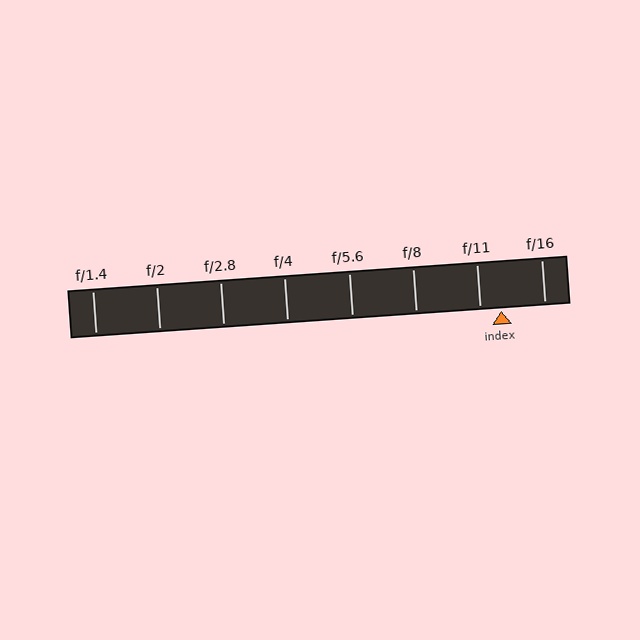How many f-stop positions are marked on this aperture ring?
There are 8 f-stop positions marked.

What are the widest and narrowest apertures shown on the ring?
The widest aperture shown is f/1.4 and the narrowest is f/16.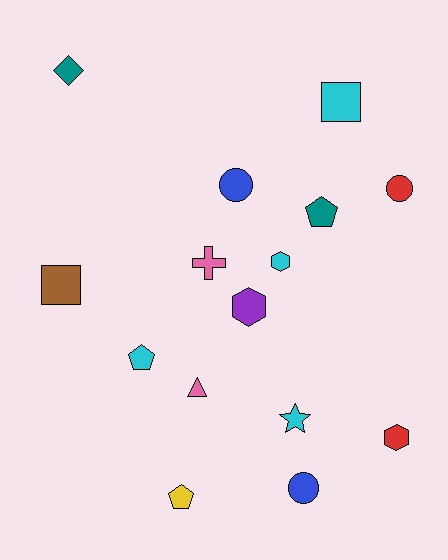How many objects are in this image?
There are 15 objects.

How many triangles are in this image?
There is 1 triangle.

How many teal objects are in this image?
There are 2 teal objects.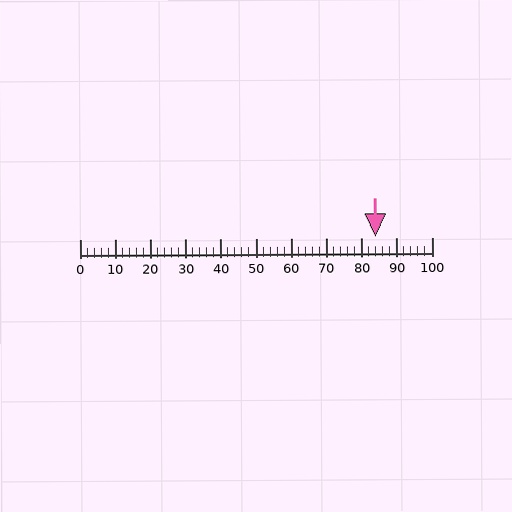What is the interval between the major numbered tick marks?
The major tick marks are spaced 10 units apart.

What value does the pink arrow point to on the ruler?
The pink arrow points to approximately 84.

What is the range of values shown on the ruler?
The ruler shows values from 0 to 100.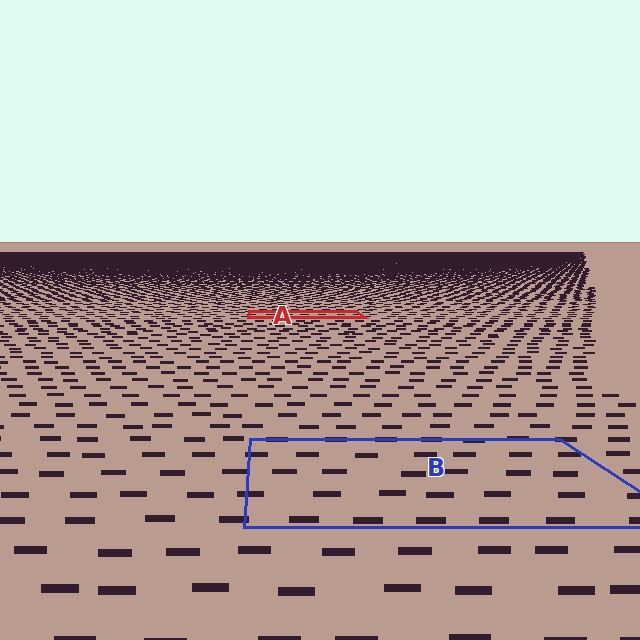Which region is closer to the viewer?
Region B is closer. The texture elements there are larger and more spread out.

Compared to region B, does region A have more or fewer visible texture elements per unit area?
Region A has more texture elements per unit area — they are packed more densely because it is farther away.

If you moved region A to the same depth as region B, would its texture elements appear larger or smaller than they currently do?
They would appear larger. At a closer depth, the same texture elements are projected at a bigger on-screen size.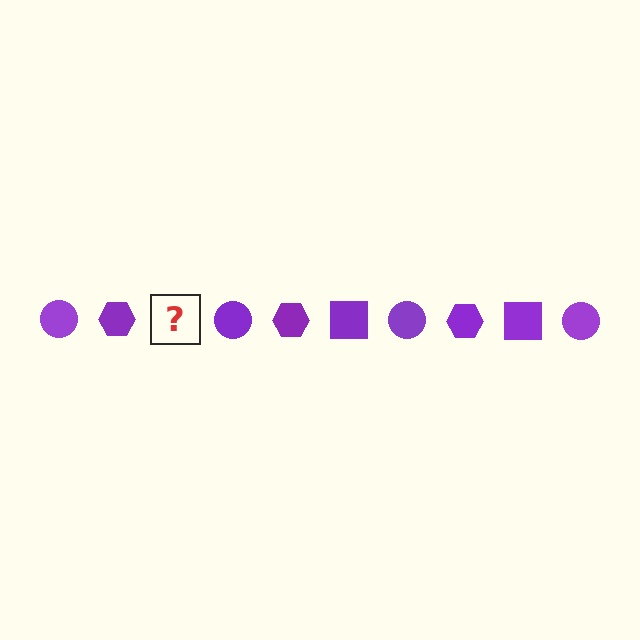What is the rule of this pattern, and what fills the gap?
The rule is that the pattern cycles through circle, hexagon, square shapes in purple. The gap should be filled with a purple square.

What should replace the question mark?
The question mark should be replaced with a purple square.